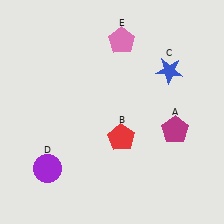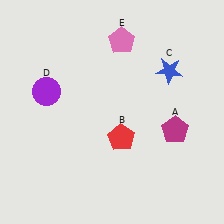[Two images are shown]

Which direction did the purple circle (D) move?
The purple circle (D) moved up.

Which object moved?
The purple circle (D) moved up.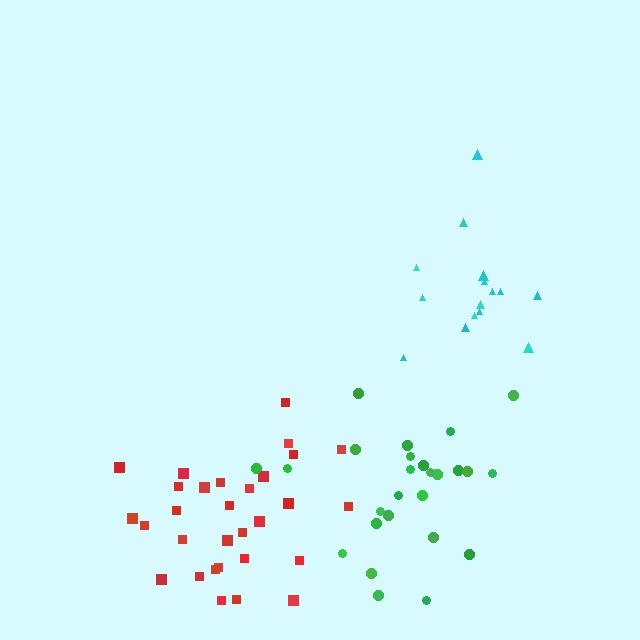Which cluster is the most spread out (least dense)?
Cyan.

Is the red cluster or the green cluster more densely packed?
Green.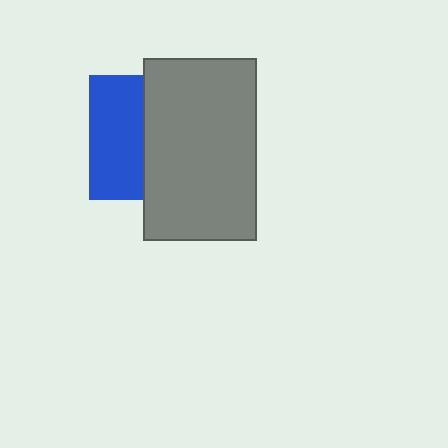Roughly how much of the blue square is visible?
A small part of it is visible (roughly 44%).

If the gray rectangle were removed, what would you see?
You would see the complete blue square.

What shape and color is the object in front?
The object in front is a gray rectangle.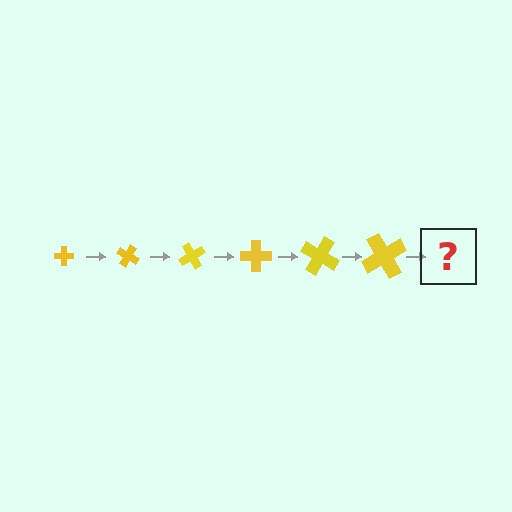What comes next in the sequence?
The next element should be a cross, larger than the previous one and rotated 180 degrees from the start.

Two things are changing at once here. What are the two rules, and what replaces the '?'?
The two rules are that the cross grows larger each step and it rotates 30 degrees each step. The '?' should be a cross, larger than the previous one and rotated 180 degrees from the start.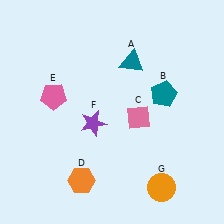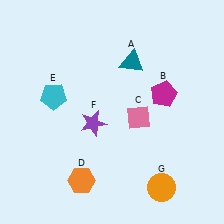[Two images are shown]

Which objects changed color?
B changed from teal to magenta. E changed from pink to cyan.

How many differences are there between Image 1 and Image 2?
There are 2 differences between the two images.